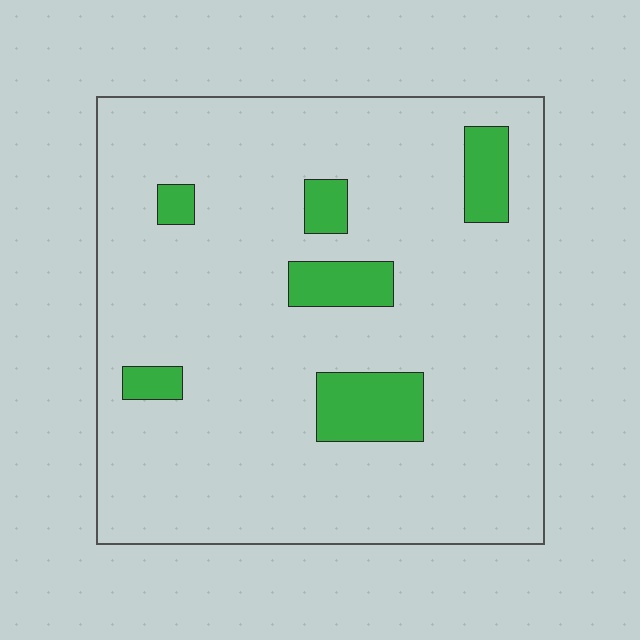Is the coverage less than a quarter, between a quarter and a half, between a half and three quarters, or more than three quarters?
Less than a quarter.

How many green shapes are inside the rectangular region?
6.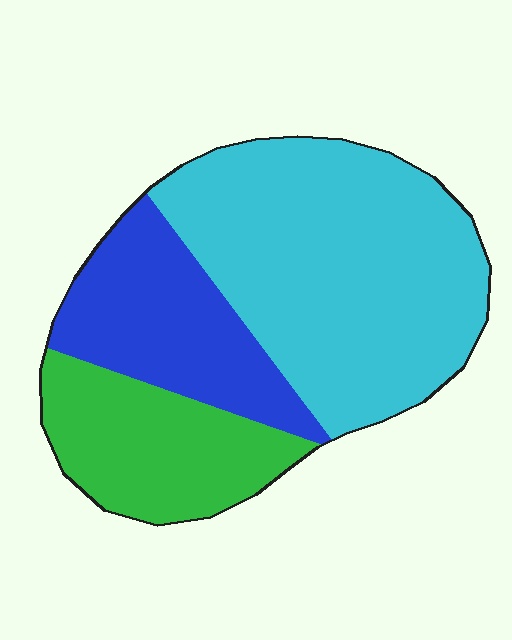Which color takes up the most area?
Cyan, at roughly 55%.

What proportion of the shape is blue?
Blue takes up between a sixth and a third of the shape.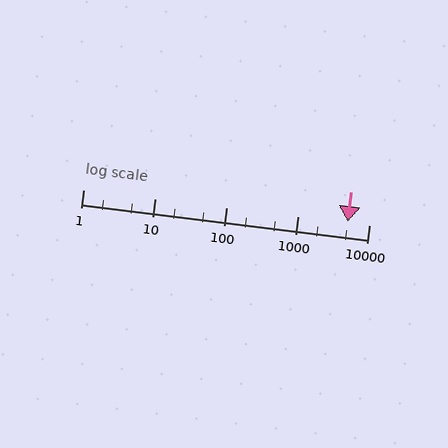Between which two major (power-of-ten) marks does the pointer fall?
The pointer is between 1000 and 10000.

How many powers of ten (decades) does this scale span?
The scale spans 4 decades, from 1 to 10000.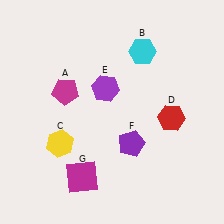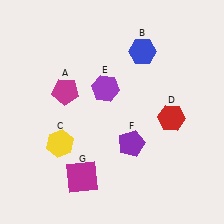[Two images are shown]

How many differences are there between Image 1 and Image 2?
There is 1 difference between the two images.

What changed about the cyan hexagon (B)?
In Image 1, B is cyan. In Image 2, it changed to blue.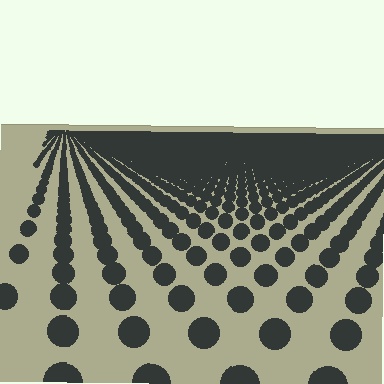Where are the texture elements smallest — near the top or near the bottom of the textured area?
Near the top.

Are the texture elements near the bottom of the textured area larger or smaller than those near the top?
Larger. Near the bottom, elements are closer to the viewer and appear at a bigger on-screen size.